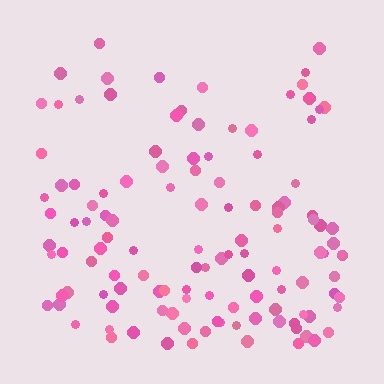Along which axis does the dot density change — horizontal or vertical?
Vertical.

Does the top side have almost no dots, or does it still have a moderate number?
Still a moderate number, just noticeably fewer than the bottom.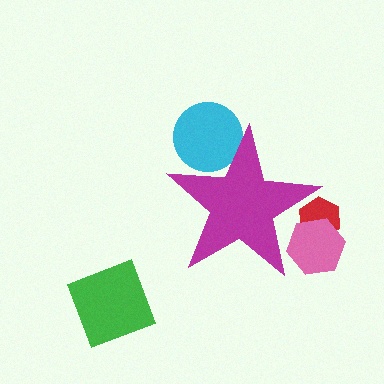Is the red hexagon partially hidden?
Yes, the red hexagon is partially hidden behind the magenta star.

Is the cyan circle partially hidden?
Yes, the cyan circle is partially hidden behind the magenta star.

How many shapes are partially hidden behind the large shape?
3 shapes are partially hidden.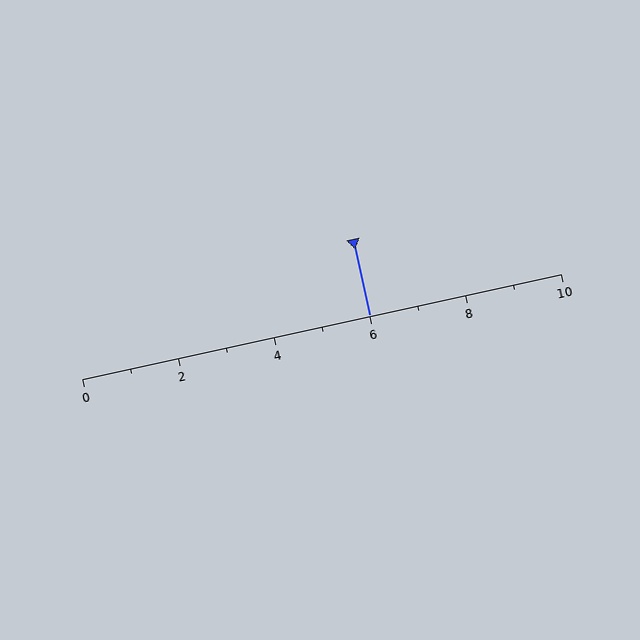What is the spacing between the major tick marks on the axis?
The major ticks are spaced 2 apart.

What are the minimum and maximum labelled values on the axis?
The axis runs from 0 to 10.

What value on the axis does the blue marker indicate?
The marker indicates approximately 6.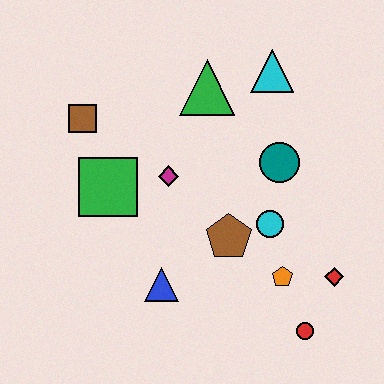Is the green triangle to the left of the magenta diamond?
No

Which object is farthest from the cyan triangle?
The red circle is farthest from the cyan triangle.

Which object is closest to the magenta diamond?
The green square is closest to the magenta diamond.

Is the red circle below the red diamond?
Yes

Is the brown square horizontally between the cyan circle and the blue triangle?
No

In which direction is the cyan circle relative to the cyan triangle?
The cyan circle is below the cyan triangle.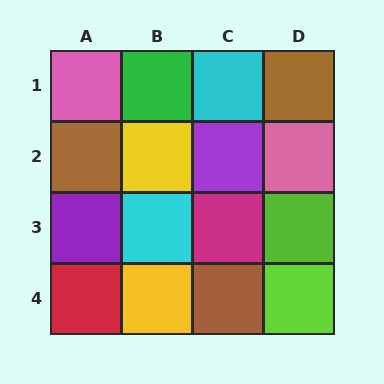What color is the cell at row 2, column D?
Pink.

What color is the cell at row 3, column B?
Cyan.